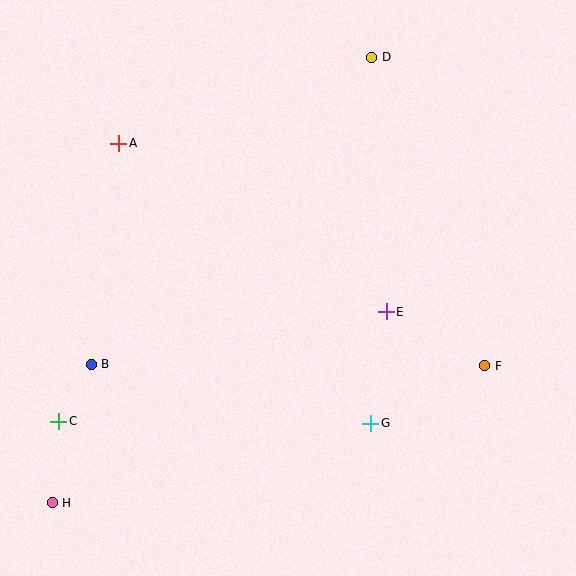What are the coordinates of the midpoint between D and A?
The midpoint between D and A is at (245, 100).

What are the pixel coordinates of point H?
Point H is at (52, 503).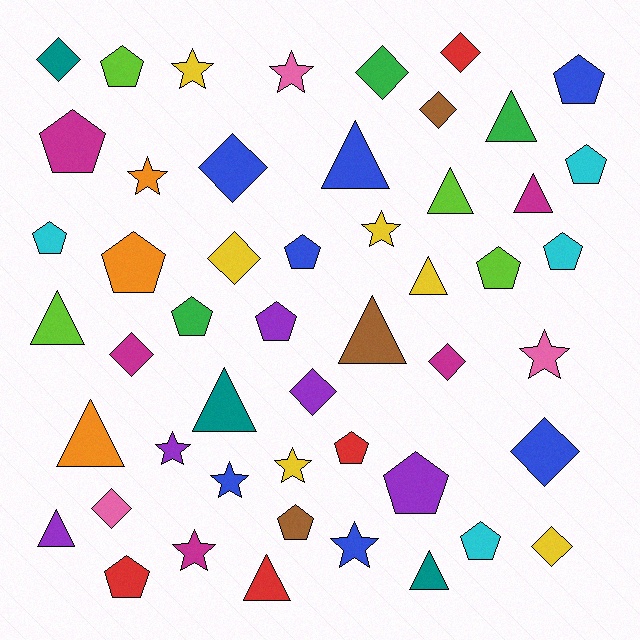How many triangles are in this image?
There are 12 triangles.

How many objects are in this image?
There are 50 objects.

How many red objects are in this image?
There are 4 red objects.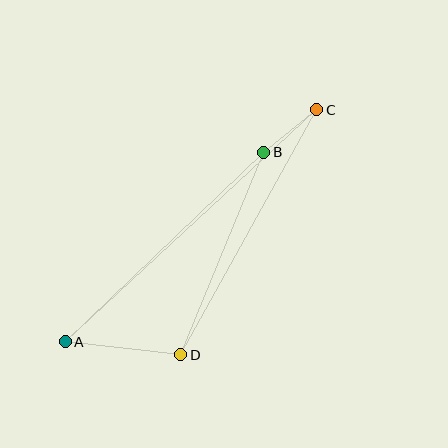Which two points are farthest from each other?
Points A and C are farthest from each other.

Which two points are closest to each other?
Points B and C are closest to each other.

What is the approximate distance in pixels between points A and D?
The distance between A and D is approximately 116 pixels.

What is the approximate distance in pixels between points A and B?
The distance between A and B is approximately 275 pixels.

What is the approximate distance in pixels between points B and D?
The distance between B and D is approximately 219 pixels.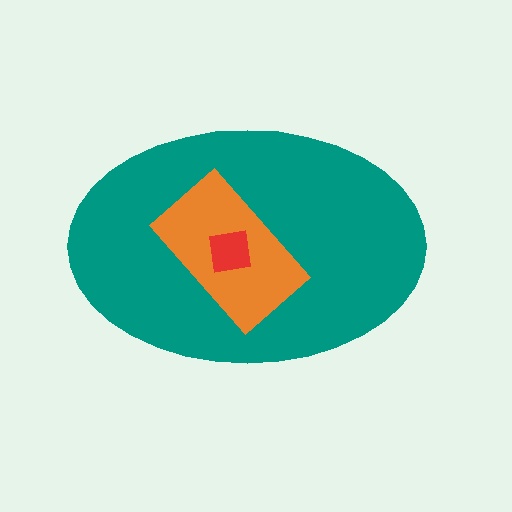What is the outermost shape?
The teal ellipse.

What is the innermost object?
The red square.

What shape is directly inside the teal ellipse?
The orange rectangle.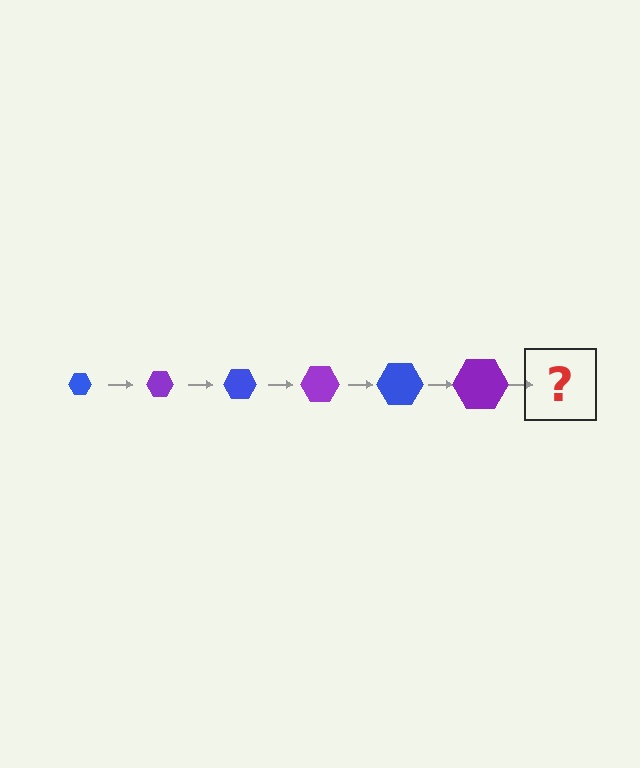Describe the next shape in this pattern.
It should be a blue hexagon, larger than the previous one.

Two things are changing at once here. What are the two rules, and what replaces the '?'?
The two rules are that the hexagon grows larger each step and the color cycles through blue and purple. The '?' should be a blue hexagon, larger than the previous one.